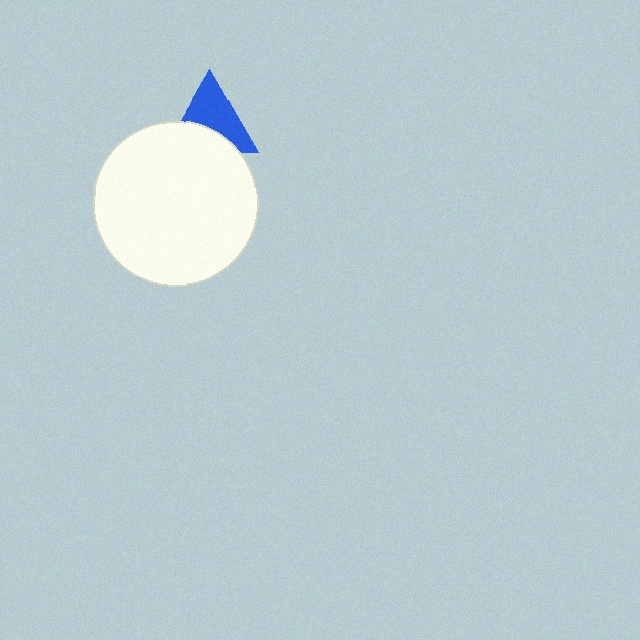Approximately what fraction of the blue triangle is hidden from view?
Roughly 40% of the blue triangle is hidden behind the white circle.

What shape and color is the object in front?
The object in front is a white circle.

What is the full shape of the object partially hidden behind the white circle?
The partially hidden object is a blue triangle.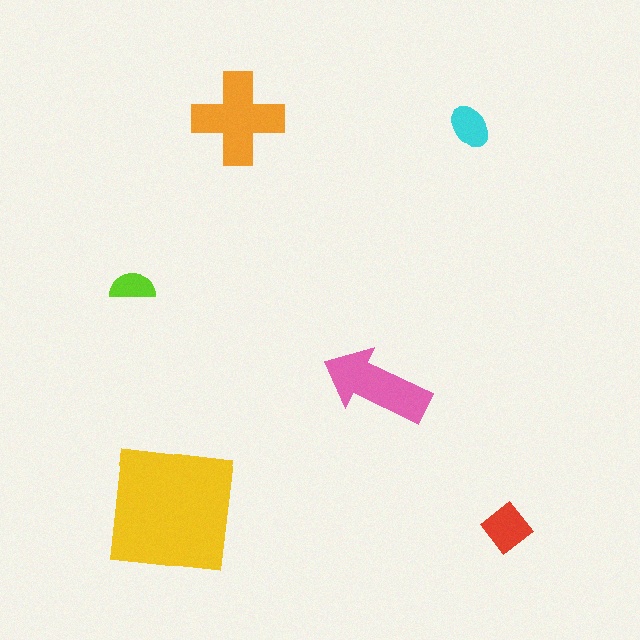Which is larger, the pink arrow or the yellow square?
The yellow square.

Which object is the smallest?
The lime semicircle.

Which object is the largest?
The yellow square.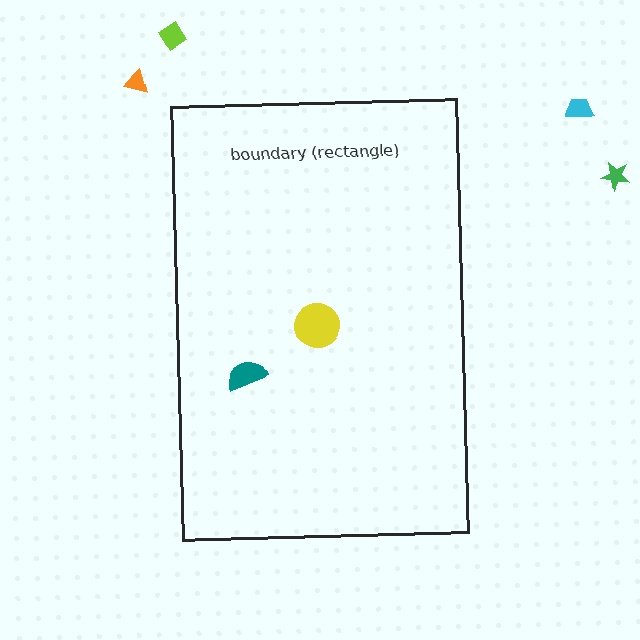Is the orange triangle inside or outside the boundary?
Outside.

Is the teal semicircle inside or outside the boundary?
Inside.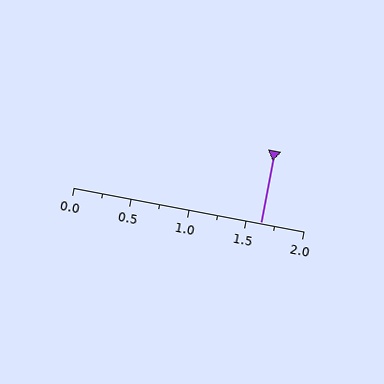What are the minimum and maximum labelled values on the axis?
The axis runs from 0.0 to 2.0.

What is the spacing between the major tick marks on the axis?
The major ticks are spaced 0.5 apart.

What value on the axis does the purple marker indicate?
The marker indicates approximately 1.62.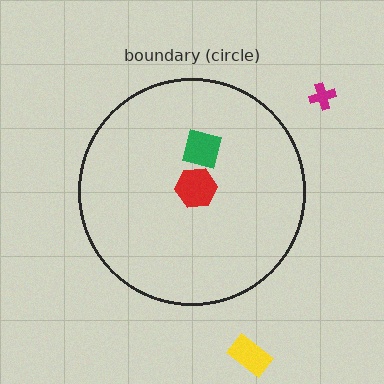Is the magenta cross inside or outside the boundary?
Outside.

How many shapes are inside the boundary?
2 inside, 2 outside.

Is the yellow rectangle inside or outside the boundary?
Outside.